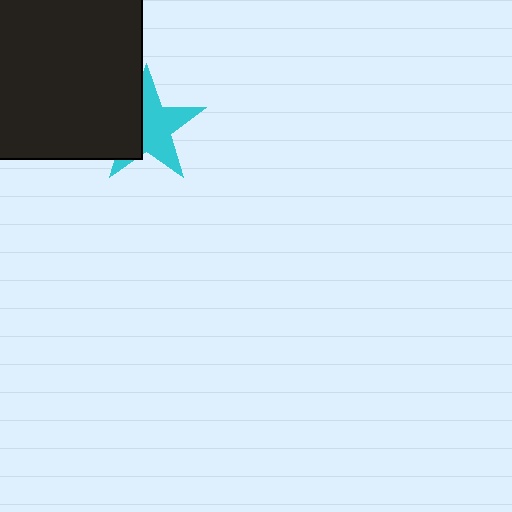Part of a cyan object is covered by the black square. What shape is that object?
It is a star.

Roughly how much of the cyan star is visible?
About half of it is visible (roughly 60%).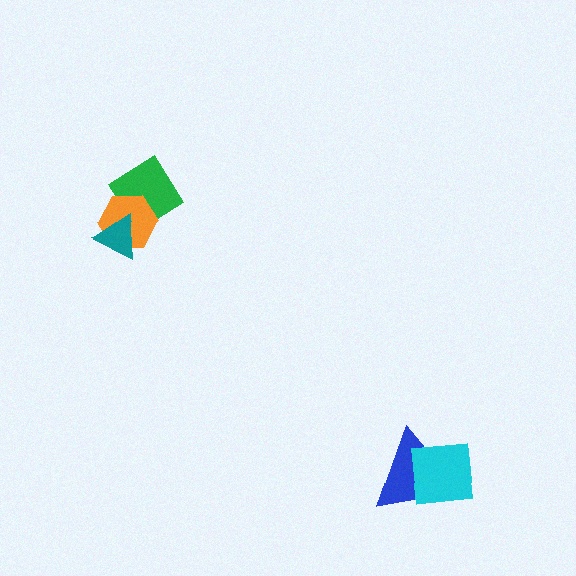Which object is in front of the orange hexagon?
The teal triangle is in front of the orange hexagon.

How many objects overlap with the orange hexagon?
2 objects overlap with the orange hexagon.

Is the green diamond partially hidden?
Yes, it is partially covered by another shape.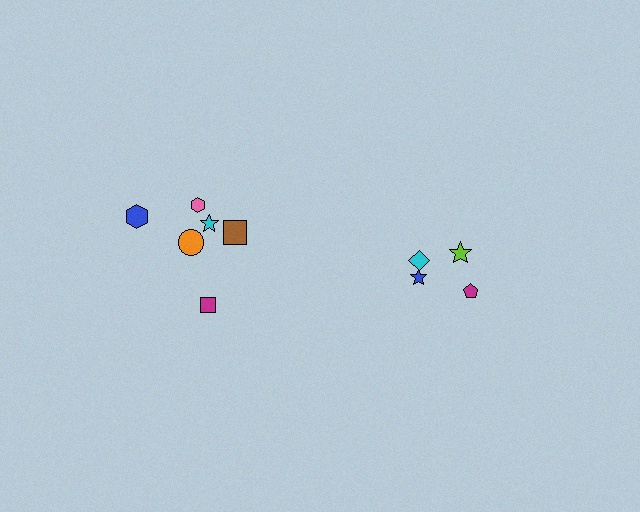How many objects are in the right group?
There are 4 objects.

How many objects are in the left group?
There are 6 objects.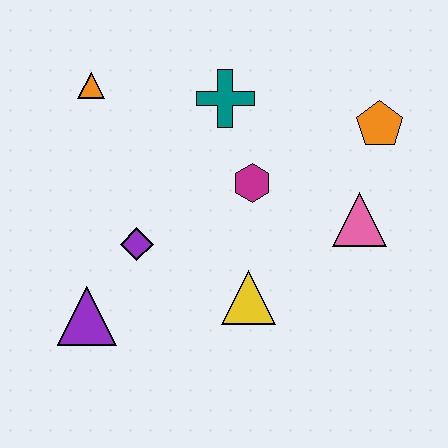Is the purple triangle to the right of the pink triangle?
No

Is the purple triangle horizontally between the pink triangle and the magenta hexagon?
No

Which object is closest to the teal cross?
The magenta hexagon is closest to the teal cross.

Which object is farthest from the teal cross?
The purple triangle is farthest from the teal cross.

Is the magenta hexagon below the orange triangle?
Yes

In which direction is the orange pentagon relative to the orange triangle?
The orange pentagon is to the right of the orange triangle.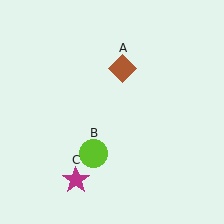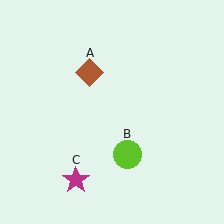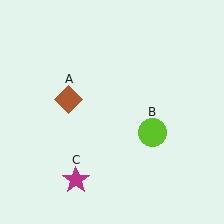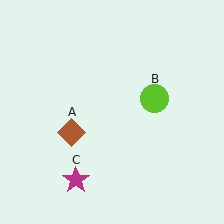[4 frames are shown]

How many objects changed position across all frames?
2 objects changed position: brown diamond (object A), lime circle (object B).